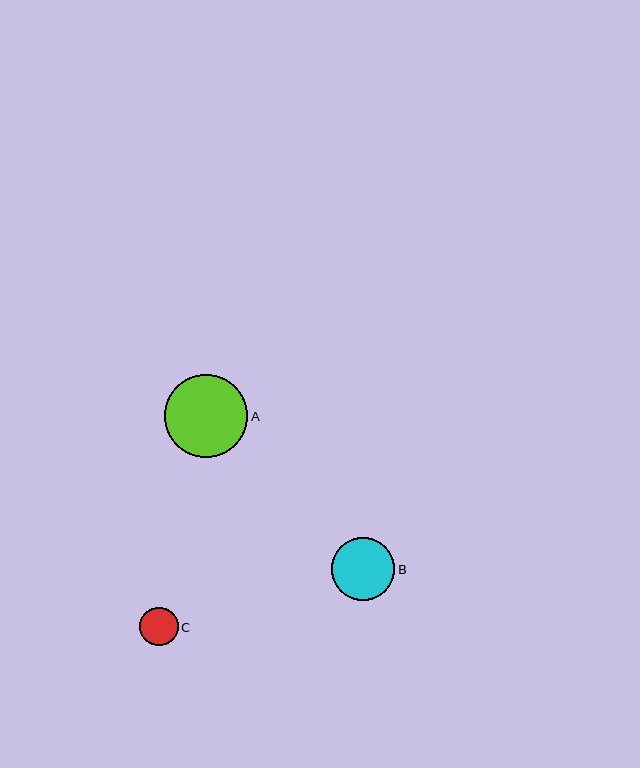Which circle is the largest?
Circle A is the largest with a size of approximately 83 pixels.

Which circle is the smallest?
Circle C is the smallest with a size of approximately 39 pixels.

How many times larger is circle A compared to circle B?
Circle A is approximately 1.3 times the size of circle B.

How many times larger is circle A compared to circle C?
Circle A is approximately 2.2 times the size of circle C.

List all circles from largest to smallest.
From largest to smallest: A, B, C.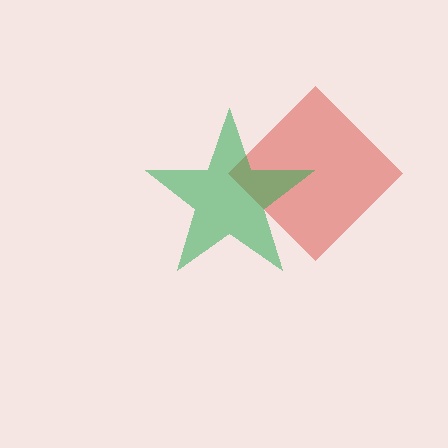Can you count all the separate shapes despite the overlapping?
Yes, there are 2 separate shapes.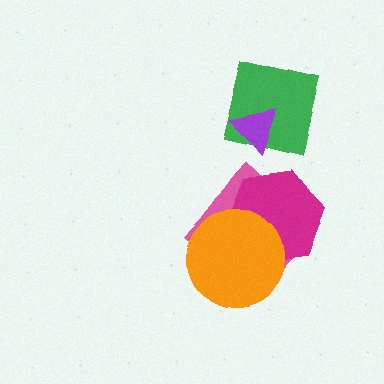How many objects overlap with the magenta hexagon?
2 objects overlap with the magenta hexagon.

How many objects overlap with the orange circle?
2 objects overlap with the orange circle.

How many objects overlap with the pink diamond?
2 objects overlap with the pink diamond.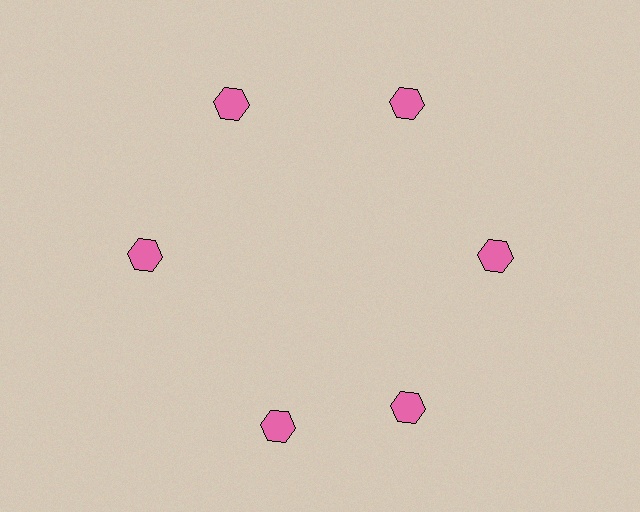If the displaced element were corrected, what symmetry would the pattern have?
It would have 6-fold rotational symmetry — the pattern would map onto itself every 60 degrees.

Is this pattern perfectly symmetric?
No. The 6 pink hexagons are arranged in a ring, but one element near the 7 o'clock position is rotated out of alignment along the ring, breaking the 6-fold rotational symmetry.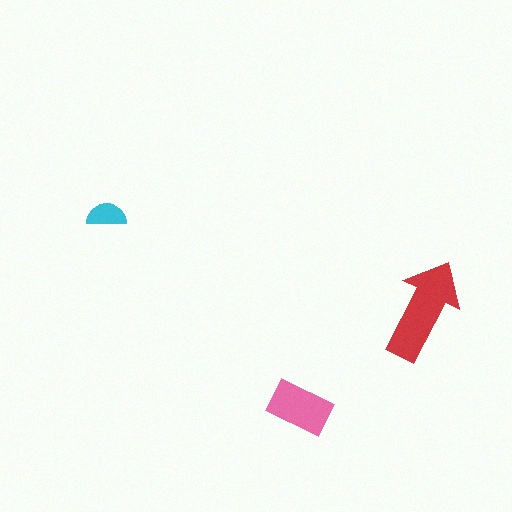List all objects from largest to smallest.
The red arrow, the pink rectangle, the cyan semicircle.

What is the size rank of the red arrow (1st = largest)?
1st.